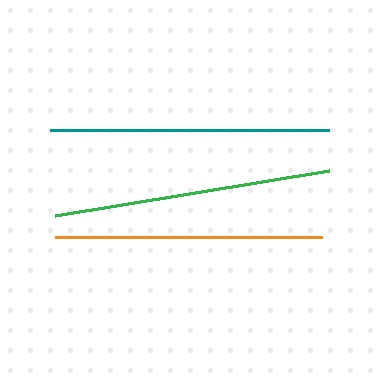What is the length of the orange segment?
The orange segment is approximately 267 pixels long.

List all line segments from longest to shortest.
From longest to shortest: teal, green, orange.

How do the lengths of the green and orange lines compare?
The green and orange lines are approximately the same length.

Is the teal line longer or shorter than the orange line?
The teal line is longer than the orange line.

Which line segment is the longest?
The teal line is the longest at approximately 279 pixels.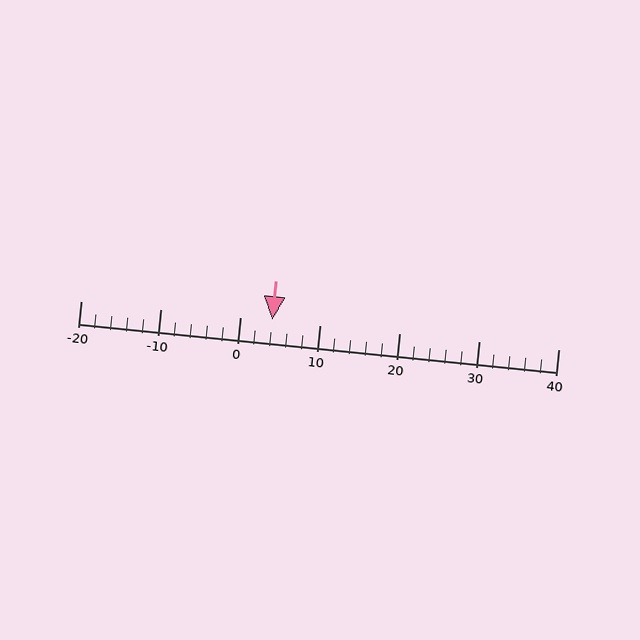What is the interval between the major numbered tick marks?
The major tick marks are spaced 10 units apart.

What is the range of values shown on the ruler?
The ruler shows values from -20 to 40.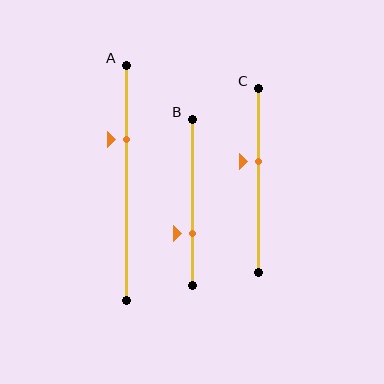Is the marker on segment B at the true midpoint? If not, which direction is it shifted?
No, the marker on segment B is shifted downward by about 19% of the segment length.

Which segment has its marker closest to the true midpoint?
Segment C has its marker closest to the true midpoint.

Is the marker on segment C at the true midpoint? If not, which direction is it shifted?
No, the marker on segment C is shifted upward by about 10% of the segment length.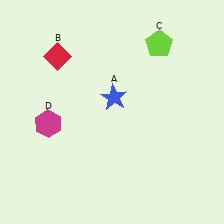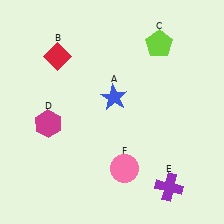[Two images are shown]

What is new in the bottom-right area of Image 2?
A pink circle (F) was added in the bottom-right area of Image 2.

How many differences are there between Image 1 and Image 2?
There are 2 differences between the two images.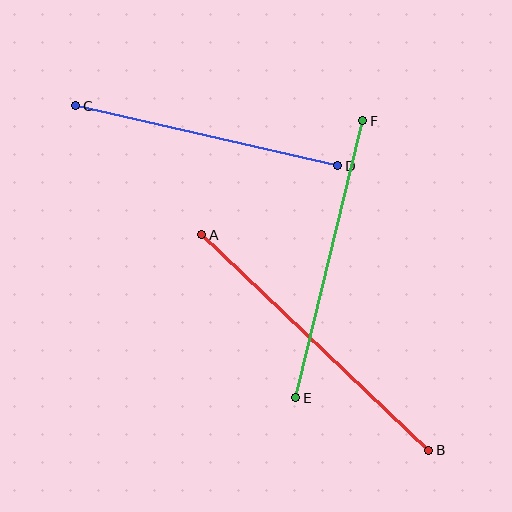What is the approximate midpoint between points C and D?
The midpoint is at approximately (207, 136) pixels.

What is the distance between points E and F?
The distance is approximately 285 pixels.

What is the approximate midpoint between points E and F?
The midpoint is at approximately (329, 259) pixels.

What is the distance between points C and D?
The distance is approximately 269 pixels.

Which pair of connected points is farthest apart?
Points A and B are farthest apart.